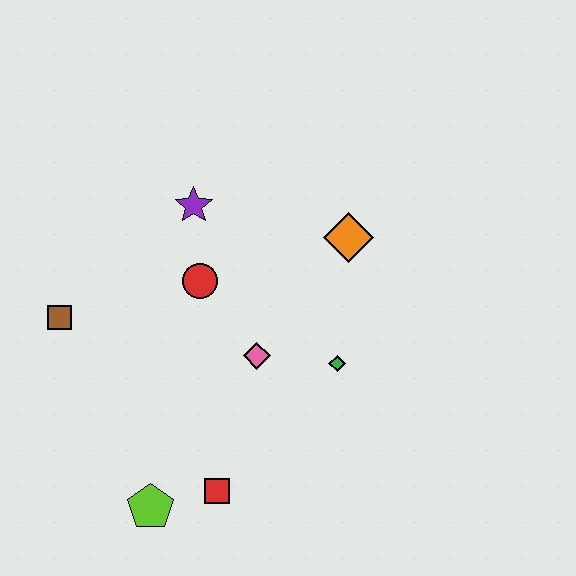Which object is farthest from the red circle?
The lime pentagon is farthest from the red circle.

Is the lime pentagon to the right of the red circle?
No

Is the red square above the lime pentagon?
Yes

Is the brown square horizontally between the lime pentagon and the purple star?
No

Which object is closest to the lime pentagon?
The red square is closest to the lime pentagon.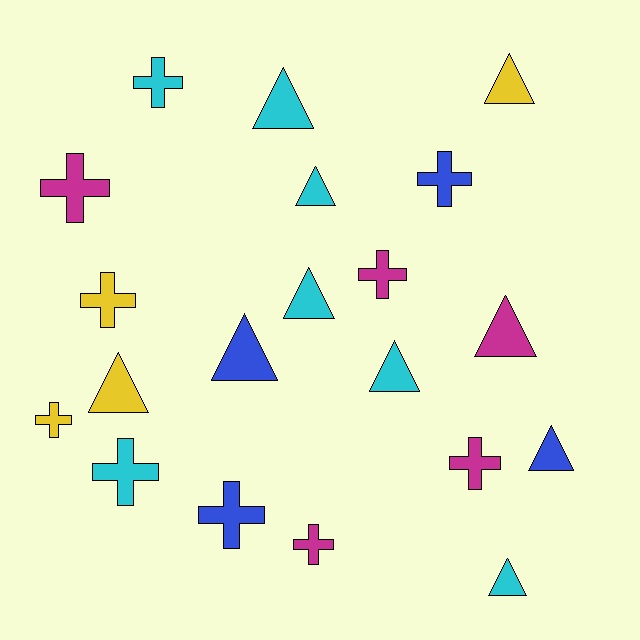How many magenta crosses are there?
There are 4 magenta crosses.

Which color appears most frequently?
Cyan, with 7 objects.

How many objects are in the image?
There are 20 objects.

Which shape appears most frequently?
Triangle, with 10 objects.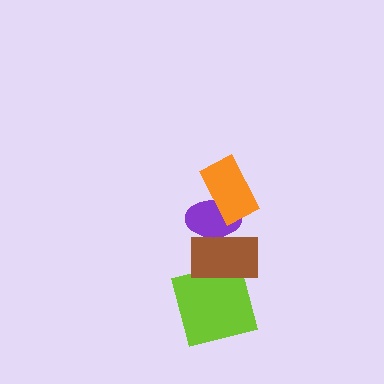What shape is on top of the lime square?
The brown rectangle is on top of the lime square.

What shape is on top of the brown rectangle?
The purple ellipse is on top of the brown rectangle.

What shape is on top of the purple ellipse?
The orange rectangle is on top of the purple ellipse.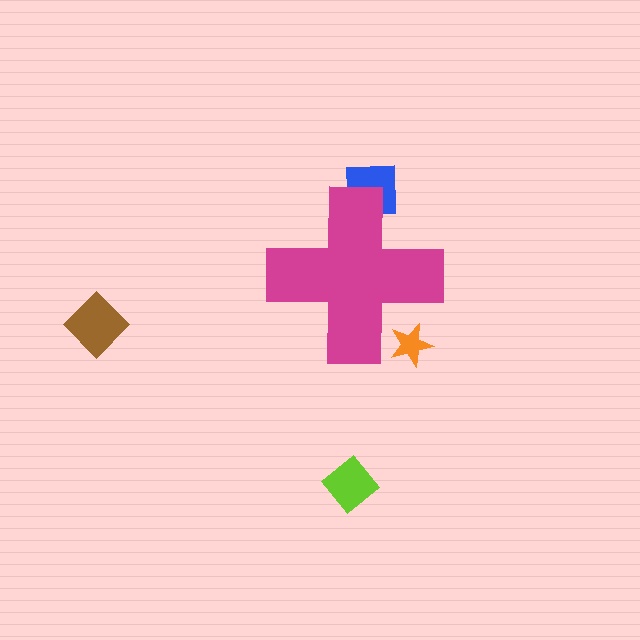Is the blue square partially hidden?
Yes, the blue square is partially hidden behind the magenta cross.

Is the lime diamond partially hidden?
No, the lime diamond is fully visible.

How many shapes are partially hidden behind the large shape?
2 shapes are partially hidden.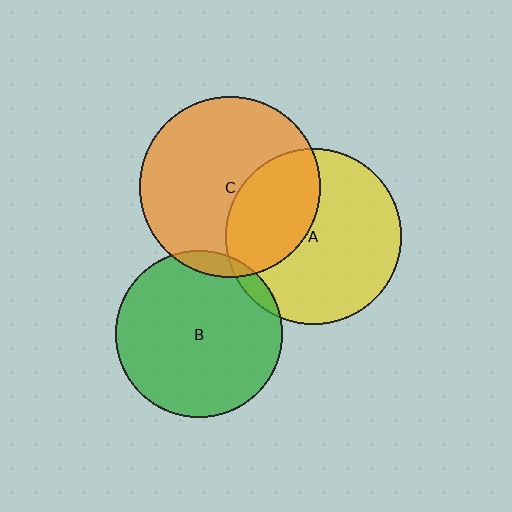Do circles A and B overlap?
Yes.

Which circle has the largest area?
Circle C (orange).